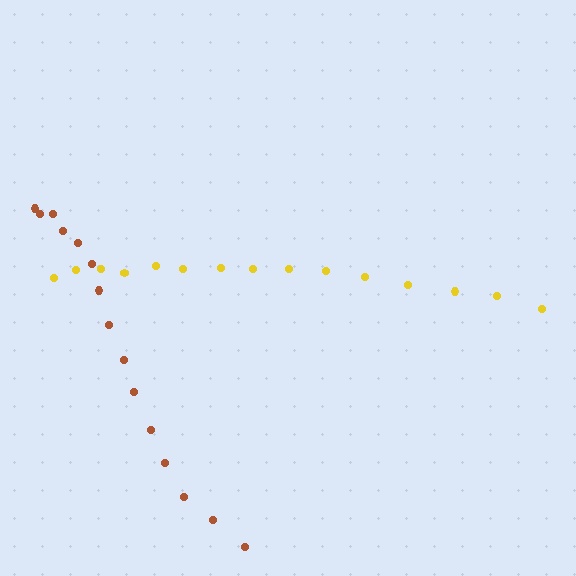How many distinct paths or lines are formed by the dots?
There are 2 distinct paths.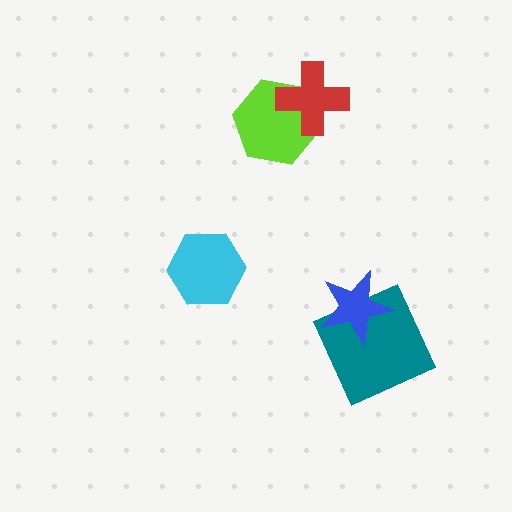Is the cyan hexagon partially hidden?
No, no other shape covers it.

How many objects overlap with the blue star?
1 object overlaps with the blue star.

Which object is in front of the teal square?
The blue star is in front of the teal square.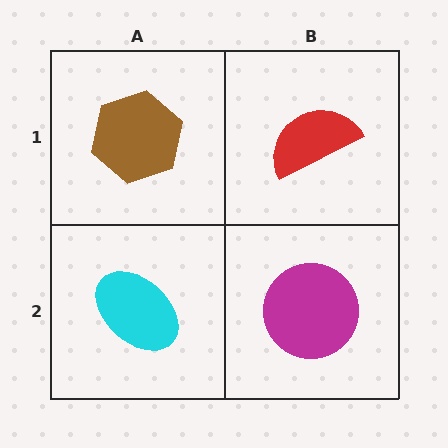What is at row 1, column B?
A red semicircle.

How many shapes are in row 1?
2 shapes.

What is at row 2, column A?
A cyan ellipse.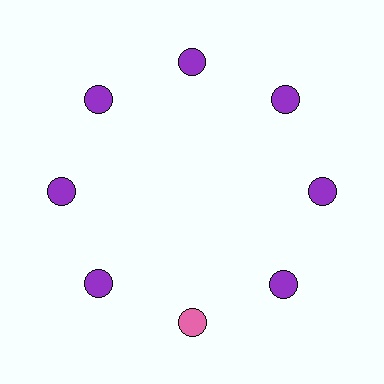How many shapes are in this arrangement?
There are 8 shapes arranged in a ring pattern.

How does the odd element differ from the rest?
It has a different color: pink instead of purple.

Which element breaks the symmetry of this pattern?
The pink circle at roughly the 6 o'clock position breaks the symmetry. All other shapes are purple circles.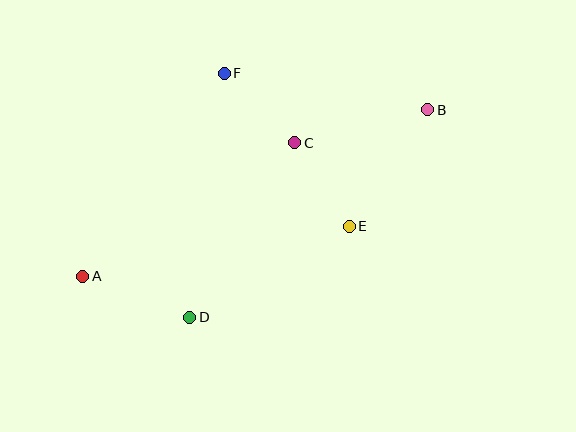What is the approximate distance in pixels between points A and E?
The distance between A and E is approximately 271 pixels.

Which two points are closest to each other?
Points C and F are closest to each other.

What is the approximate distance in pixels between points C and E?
The distance between C and E is approximately 100 pixels.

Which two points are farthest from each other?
Points A and B are farthest from each other.